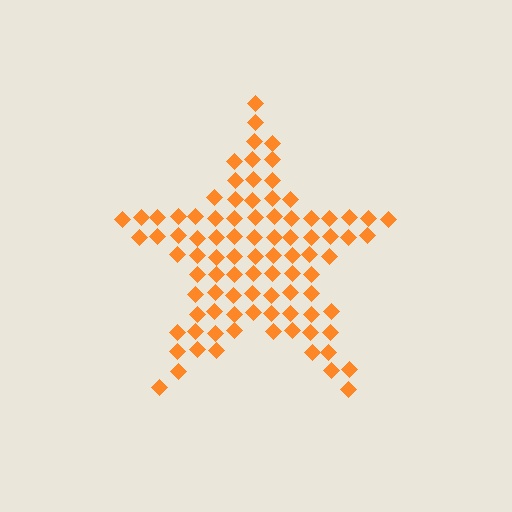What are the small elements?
The small elements are diamonds.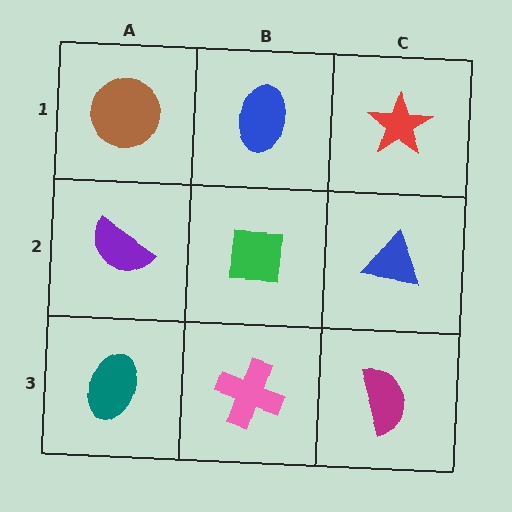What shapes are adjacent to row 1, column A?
A purple semicircle (row 2, column A), a blue ellipse (row 1, column B).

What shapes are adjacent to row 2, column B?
A blue ellipse (row 1, column B), a pink cross (row 3, column B), a purple semicircle (row 2, column A), a blue triangle (row 2, column C).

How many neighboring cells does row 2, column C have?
3.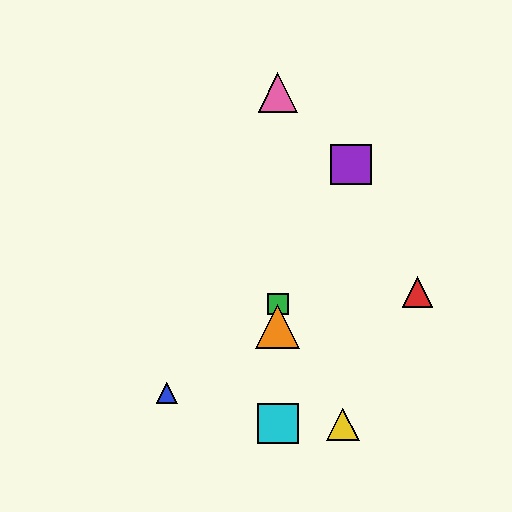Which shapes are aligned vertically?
The green square, the orange triangle, the cyan square, the pink triangle are aligned vertically.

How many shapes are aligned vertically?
4 shapes (the green square, the orange triangle, the cyan square, the pink triangle) are aligned vertically.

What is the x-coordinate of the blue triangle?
The blue triangle is at x≈167.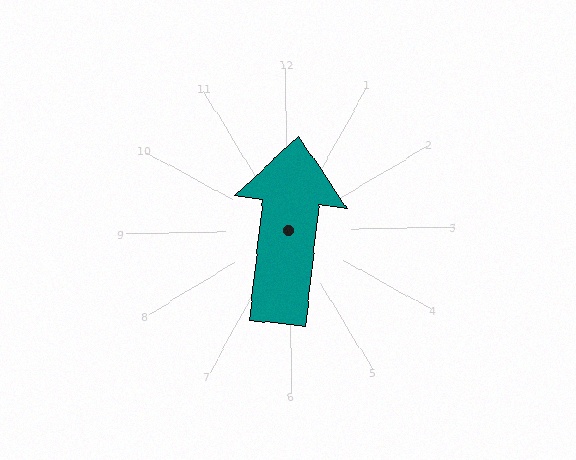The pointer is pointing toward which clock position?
Roughly 12 o'clock.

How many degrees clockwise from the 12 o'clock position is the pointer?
Approximately 8 degrees.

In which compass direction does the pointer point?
North.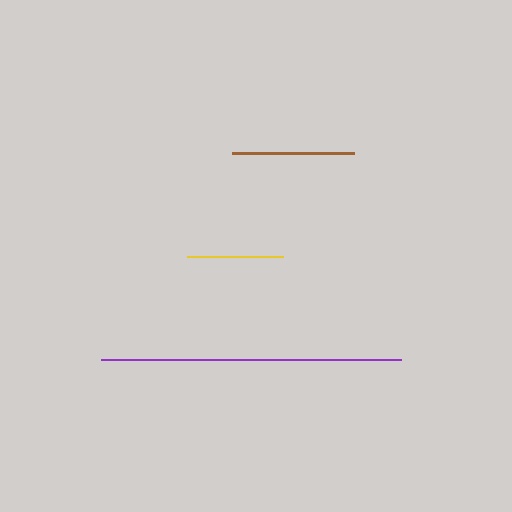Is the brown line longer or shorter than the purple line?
The purple line is longer than the brown line.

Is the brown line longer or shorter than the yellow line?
The brown line is longer than the yellow line.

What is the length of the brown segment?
The brown segment is approximately 121 pixels long.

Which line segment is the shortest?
The yellow line is the shortest at approximately 96 pixels.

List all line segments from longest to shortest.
From longest to shortest: purple, brown, yellow.